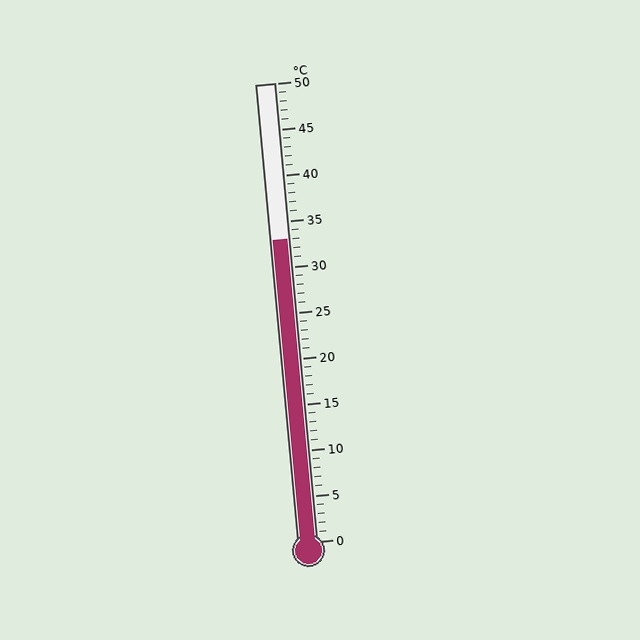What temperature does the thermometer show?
The thermometer shows approximately 33°C.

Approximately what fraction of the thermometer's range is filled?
The thermometer is filled to approximately 65% of its range.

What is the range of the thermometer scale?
The thermometer scale ranges from 0°C to 50°C.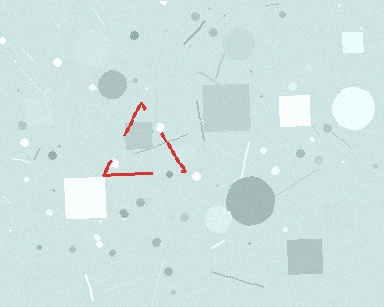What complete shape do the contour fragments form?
The contour fragments form a triangle.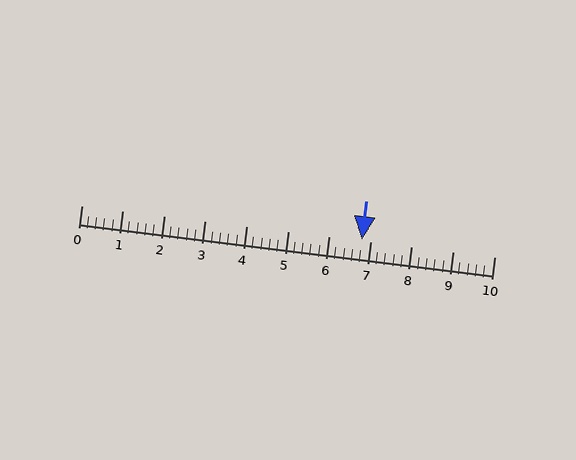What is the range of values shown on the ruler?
The ruler shows values from 0 to 10.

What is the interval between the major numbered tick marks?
The major tick marks are spaced 1 units apart.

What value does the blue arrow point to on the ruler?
The blue arrow points to approximately 6.8.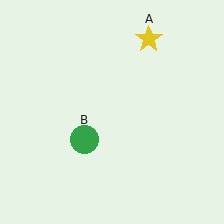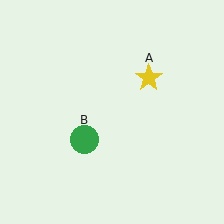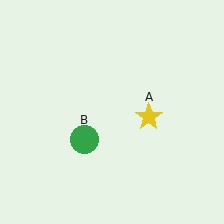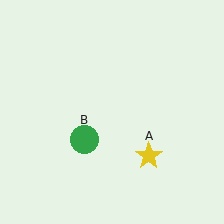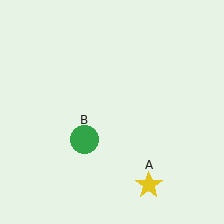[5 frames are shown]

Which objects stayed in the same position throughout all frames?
Green circle (object B) remained stationary.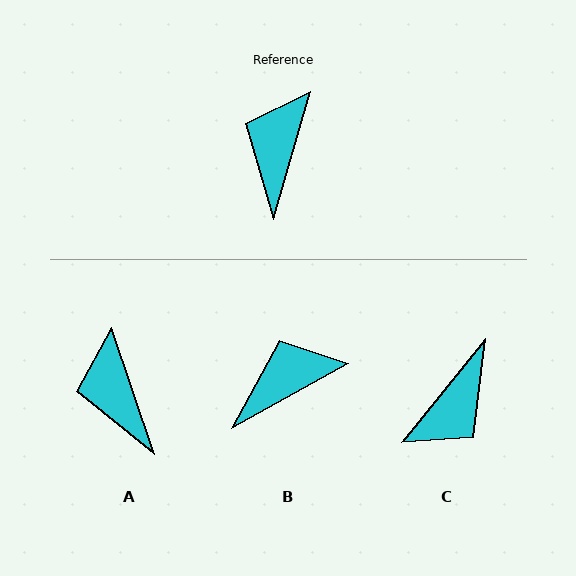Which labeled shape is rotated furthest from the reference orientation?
C, about 157 degrees away.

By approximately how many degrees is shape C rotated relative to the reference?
Approximately 157 degrees counter-clockwise.